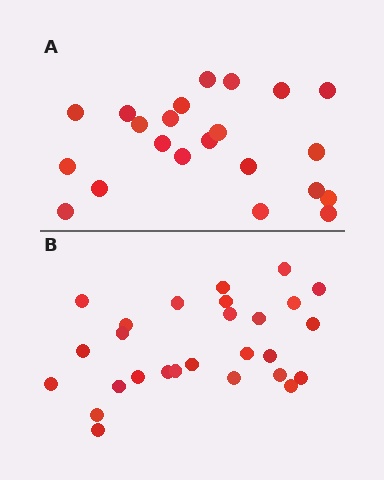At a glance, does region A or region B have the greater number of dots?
Region B (the bottom region) has more dots.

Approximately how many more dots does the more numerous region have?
Region B has about 5 more dots than region A.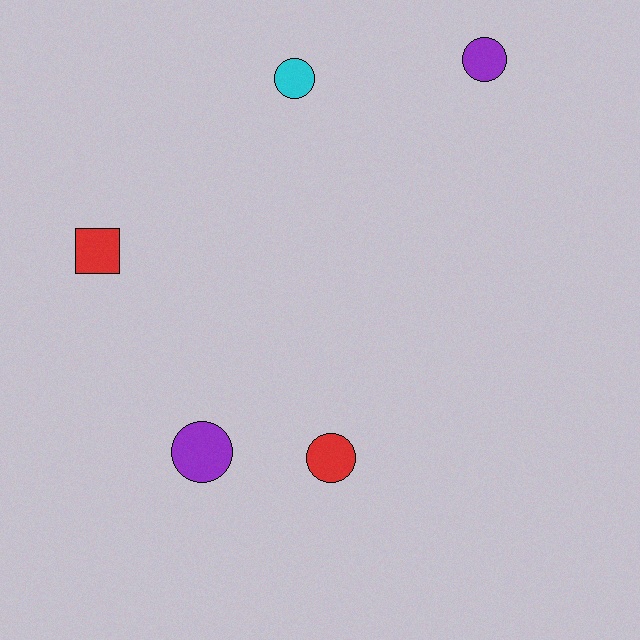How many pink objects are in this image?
There are no pink objects.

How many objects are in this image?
There are 5 objects.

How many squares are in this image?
There is 1 square.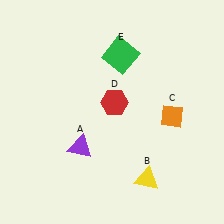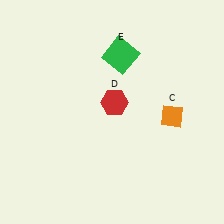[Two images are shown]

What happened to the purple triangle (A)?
The purple triangle (A) was removed in Image 2. It was in the bottom-left area of Image 1.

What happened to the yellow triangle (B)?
The yellow triangle (B) was removed in Image 2. It was in the bottom-right area of Image 1.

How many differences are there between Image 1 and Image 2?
There are 2 differences between the two images.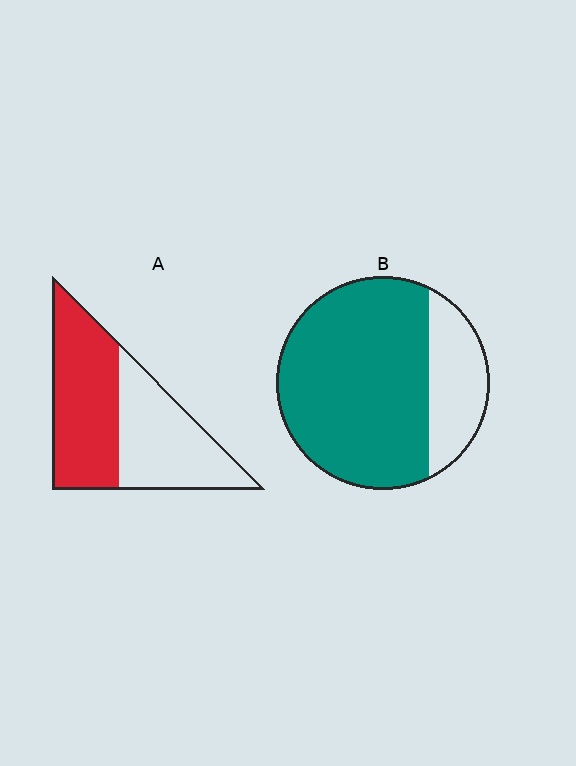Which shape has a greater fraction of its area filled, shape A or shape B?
Shape B.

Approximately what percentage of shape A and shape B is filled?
A is approximately 55% and B is approximately 75%.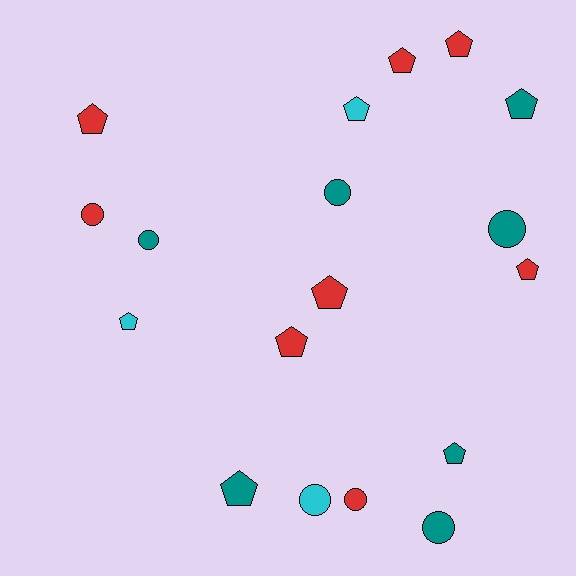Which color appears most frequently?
Red, with 8 objects.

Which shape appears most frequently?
Pentagon, with 11 objects.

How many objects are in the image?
There are 18 objects.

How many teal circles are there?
There are 4 teal circles.